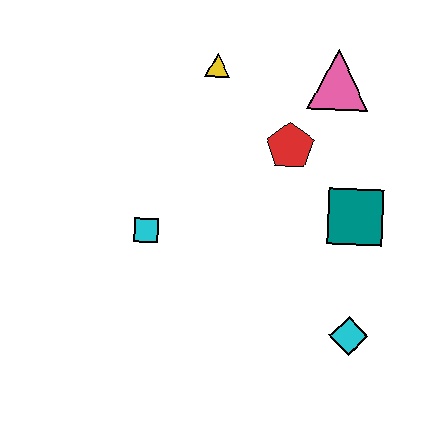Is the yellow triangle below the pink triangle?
No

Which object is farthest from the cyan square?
The pink triangle is farthest from the cyan square.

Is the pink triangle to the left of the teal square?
Yes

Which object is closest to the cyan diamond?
The teal square is closest to the cyan diamond.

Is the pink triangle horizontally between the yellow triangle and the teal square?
Yes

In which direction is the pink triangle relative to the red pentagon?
The pink triangle is above the red pentagon.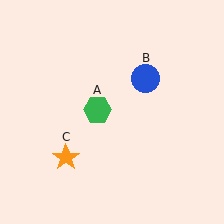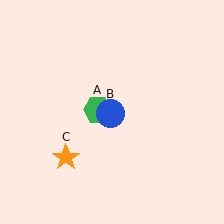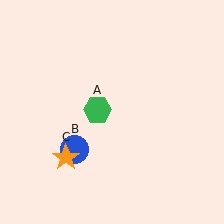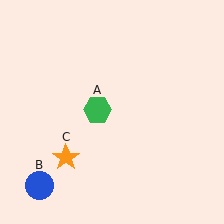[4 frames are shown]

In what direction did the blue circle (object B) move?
The blue circle (object B) moved down and to the left.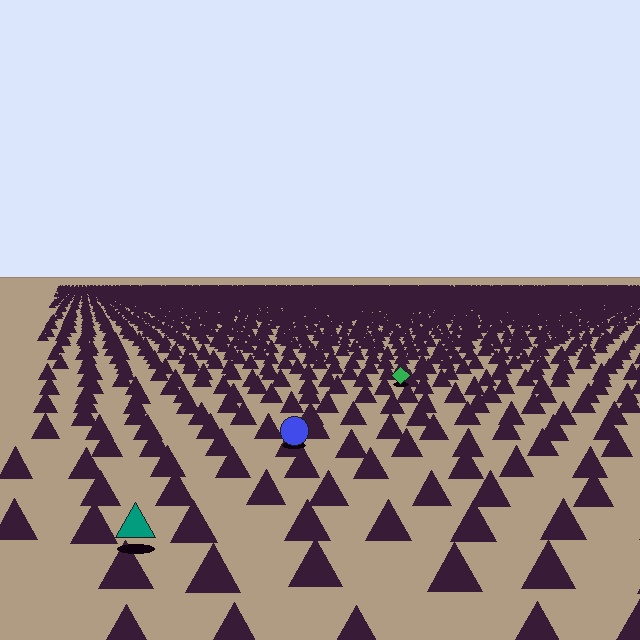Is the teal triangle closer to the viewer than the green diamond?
Yes. The teal triangle is closer — you can tell from the texture gradient: the ground texture is coarser near it.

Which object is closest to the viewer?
The teal triangle is closest. The texture marks near it are larger and more spread out.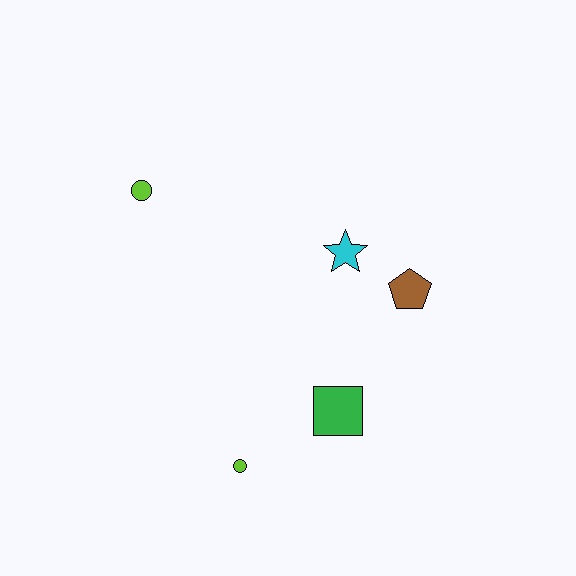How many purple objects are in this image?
There are no purple objects.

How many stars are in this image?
There is 1 star.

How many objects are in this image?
There are 5 objects.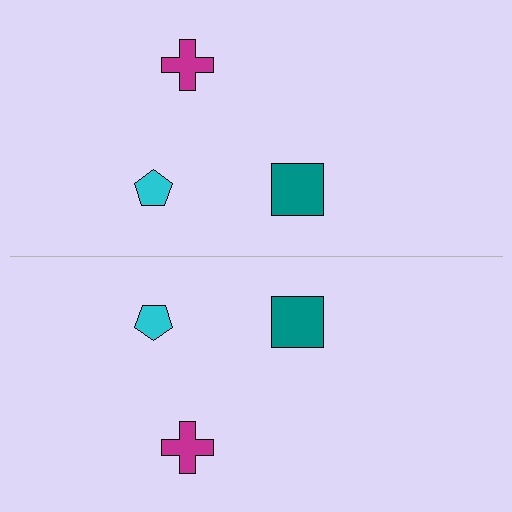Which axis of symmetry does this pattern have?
The pattern has a horizontal axis of symmetry running through the center of the image.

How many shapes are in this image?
There are 6 shapes in this image.